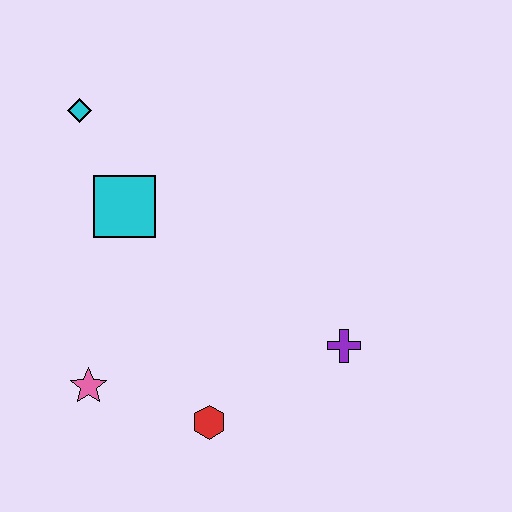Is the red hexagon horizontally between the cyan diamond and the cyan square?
No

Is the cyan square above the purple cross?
Yes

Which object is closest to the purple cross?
The red hexagon is closest to the purple cross.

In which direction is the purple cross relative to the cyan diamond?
The purple cross is to the right of the cyan diamond.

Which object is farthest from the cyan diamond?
The purple cross is farthest from the cyan diamond.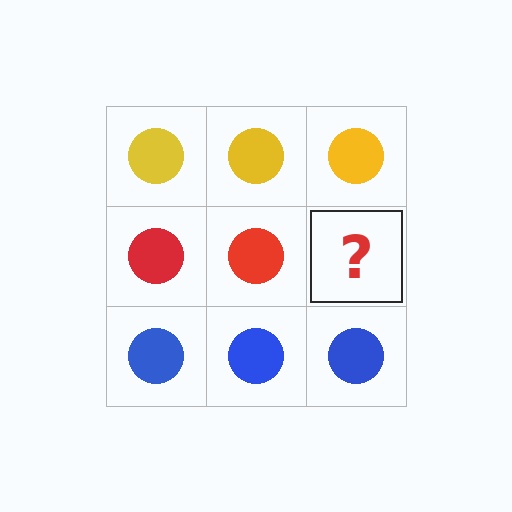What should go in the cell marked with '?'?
The missing cell should contain a red circle.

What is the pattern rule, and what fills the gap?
The rule is that each row has a consistent color. The gap should be filled with a red circle.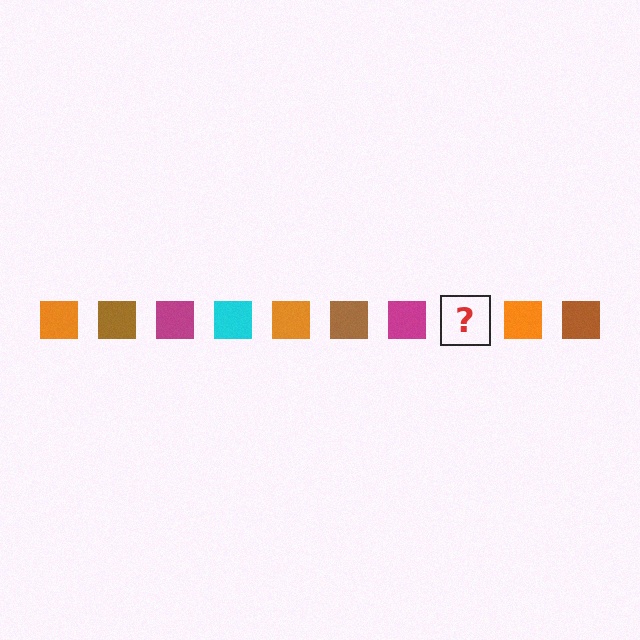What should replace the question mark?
The question mark should be replaced with a cyan square.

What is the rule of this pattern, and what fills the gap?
The rule is that the pattern cycles through orange, brown, magenta, cyan squares. The gap should be filled with a cyan square.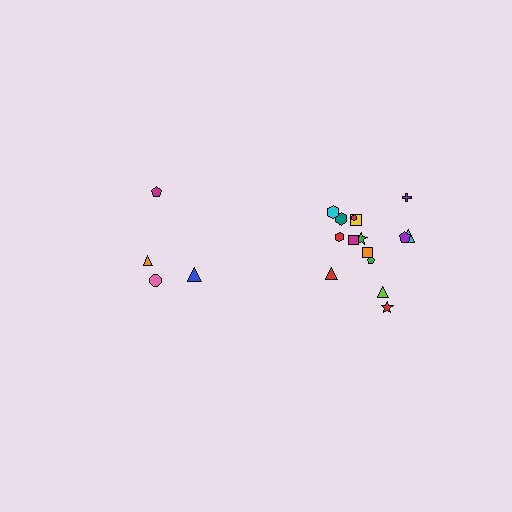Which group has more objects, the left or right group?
The right group.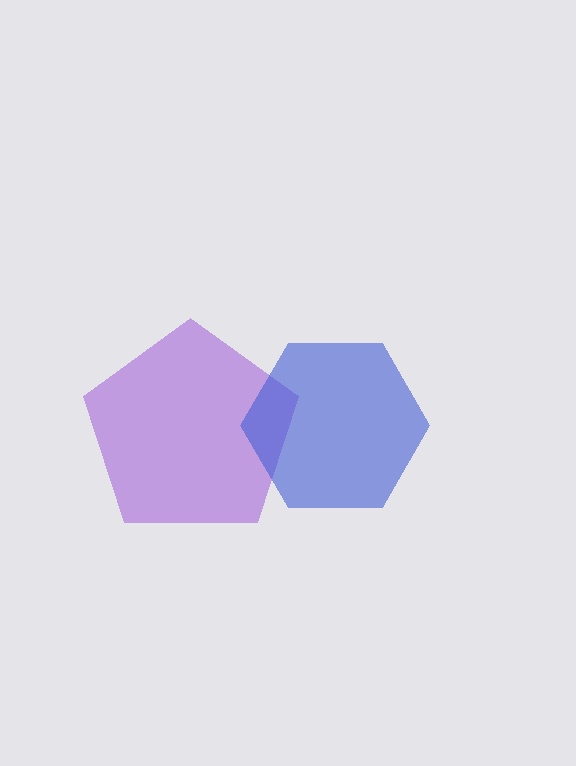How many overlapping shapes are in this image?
There are 2 overlapping shapes in the image.